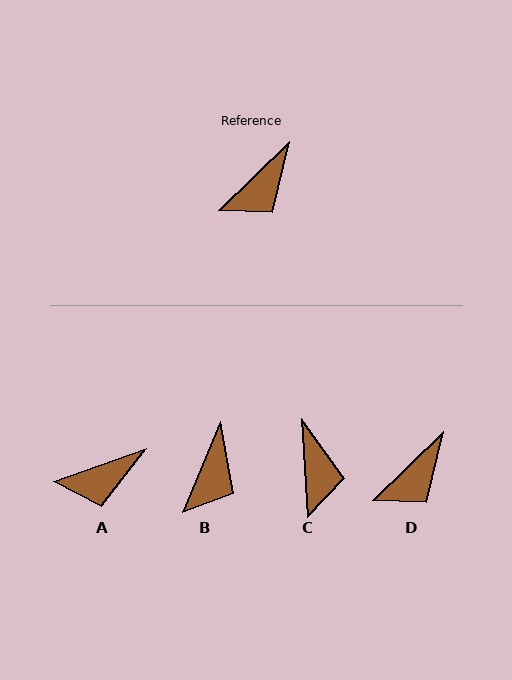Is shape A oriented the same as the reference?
No, it is off by about 25 degrees.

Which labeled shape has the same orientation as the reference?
D.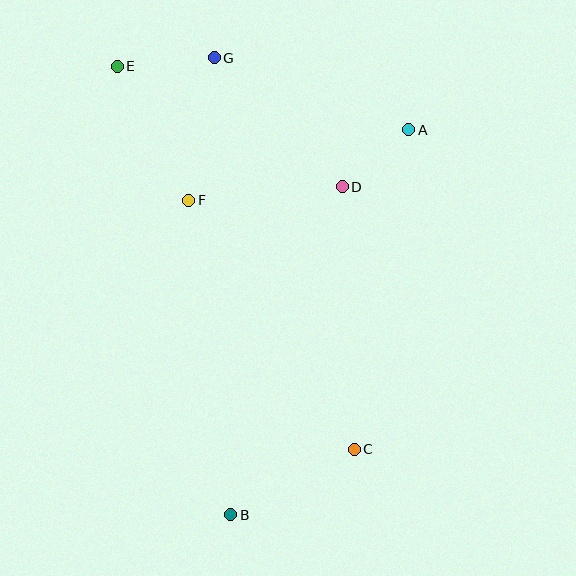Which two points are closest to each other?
Points A and D are closest to each other.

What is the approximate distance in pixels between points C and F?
The distance between C and F is approximately 299 pixels.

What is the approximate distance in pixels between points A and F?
The distance between A and F is approximately 231 pixels.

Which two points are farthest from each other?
Points B and E are farthest from each other.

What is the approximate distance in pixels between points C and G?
The distance between C and G is approximately 416 pixels.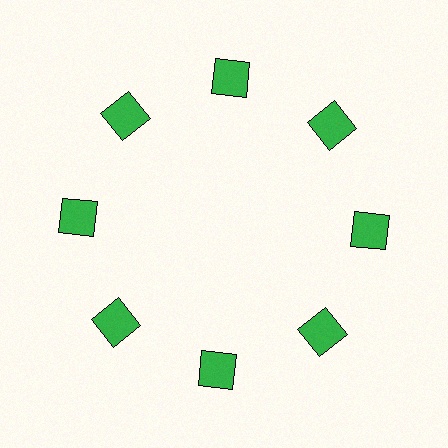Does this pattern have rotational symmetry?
Yes, this pattern has 8-fold rotational symmetry. It looks the same after rotating 45 degrees around the center.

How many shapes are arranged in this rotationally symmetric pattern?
There are 8 shapes, arranged in 8 groups of 1.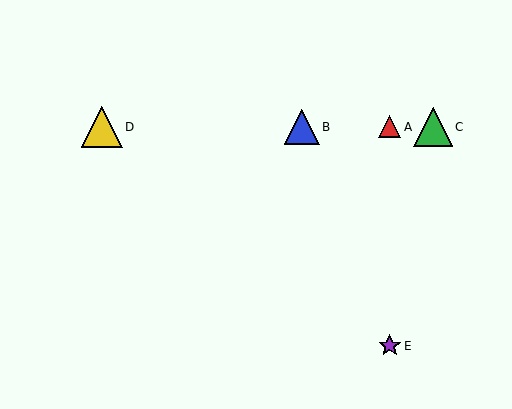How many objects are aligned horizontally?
4 objects (A, B, C, D) are aligned horizontally.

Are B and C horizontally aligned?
Yes, both are at y≈127.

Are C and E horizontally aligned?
No, C is at y≈127 and E is at y≈346.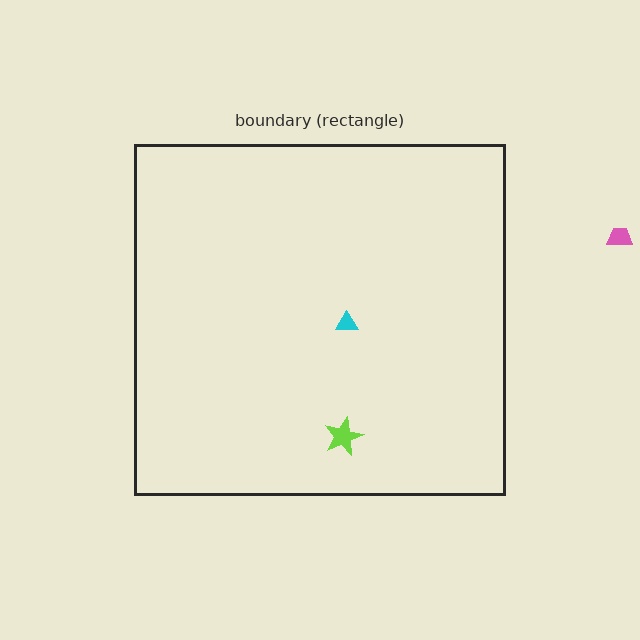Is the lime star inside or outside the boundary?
Inside.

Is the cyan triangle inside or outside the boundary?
Inside.